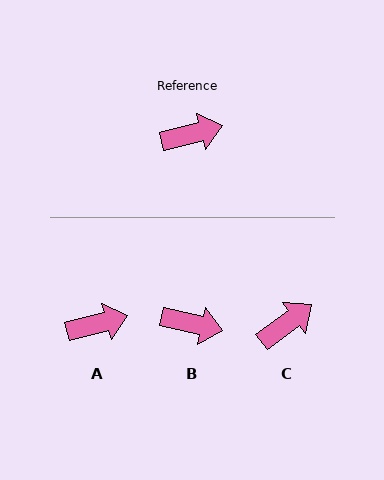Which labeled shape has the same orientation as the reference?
A.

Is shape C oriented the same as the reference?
No, it is off by about 23 degrees.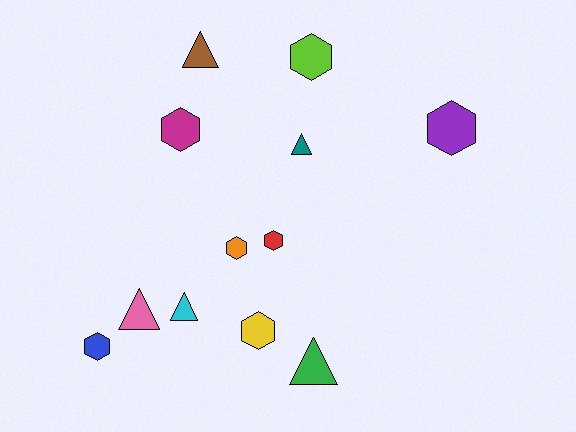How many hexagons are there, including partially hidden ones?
There are 7 hexagons.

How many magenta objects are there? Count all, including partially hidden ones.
There is 1 magenta object.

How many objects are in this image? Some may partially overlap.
There are 12 objects.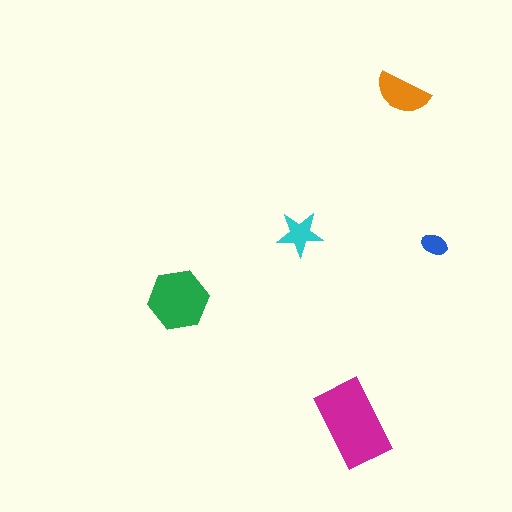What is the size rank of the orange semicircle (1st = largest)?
3rd.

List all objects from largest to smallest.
The magenta rectangle, the green hexagon, the orange semicircle, the cyan star, the blue ellipse.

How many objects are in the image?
There are 5 objects in the image.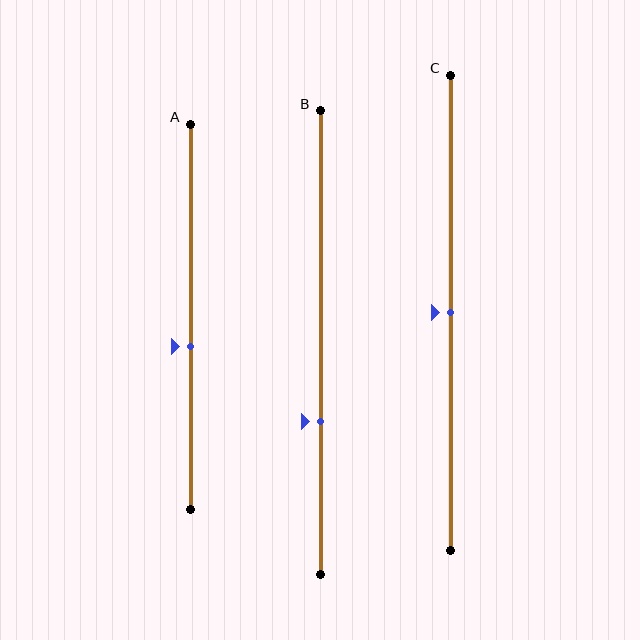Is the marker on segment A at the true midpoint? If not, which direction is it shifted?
No, the marker on segment A is shifted downward by about 8% of the segment length.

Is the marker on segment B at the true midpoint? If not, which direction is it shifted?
No, the marker on segment B is shifted downward by about 17% of the segment length.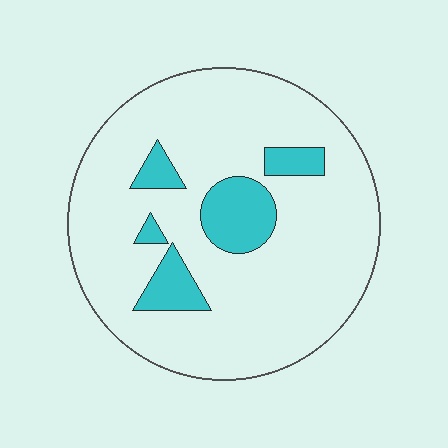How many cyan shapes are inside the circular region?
5.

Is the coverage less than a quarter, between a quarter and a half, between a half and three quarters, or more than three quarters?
Less than a quarter.